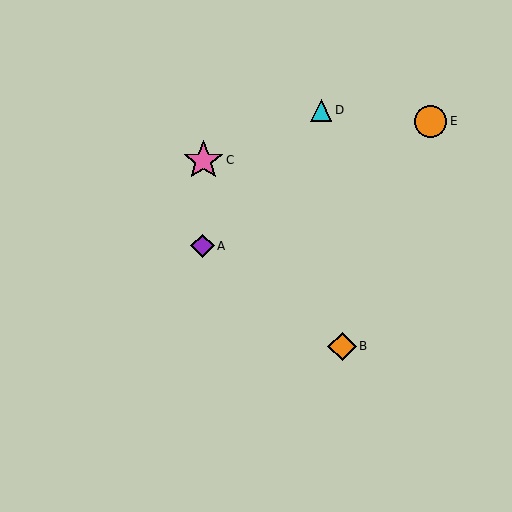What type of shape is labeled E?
Shape E is an orange circle.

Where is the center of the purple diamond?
The center of the purple diamond is at (202, 246).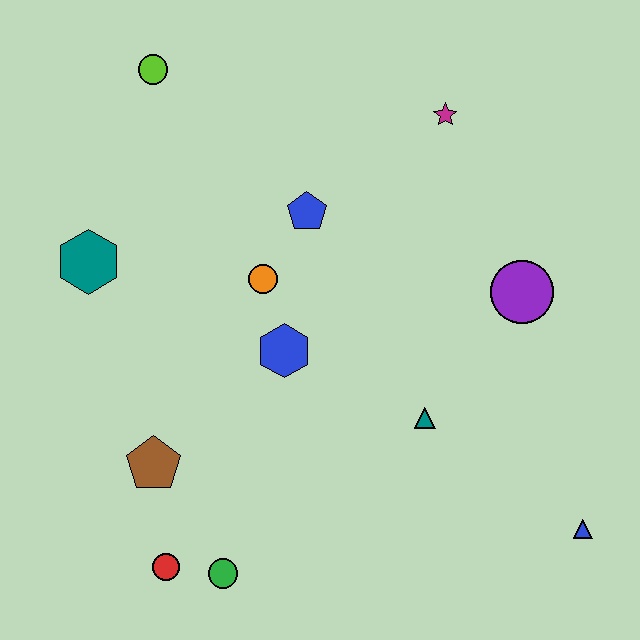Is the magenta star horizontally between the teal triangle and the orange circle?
No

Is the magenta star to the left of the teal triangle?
No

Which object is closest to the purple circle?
The teal triangle is closest to the purple circle.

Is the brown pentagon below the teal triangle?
Yes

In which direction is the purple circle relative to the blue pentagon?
The purple circle is to the right of the blue pentagon.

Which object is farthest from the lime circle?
The blue triangle is farthest from the lime circle.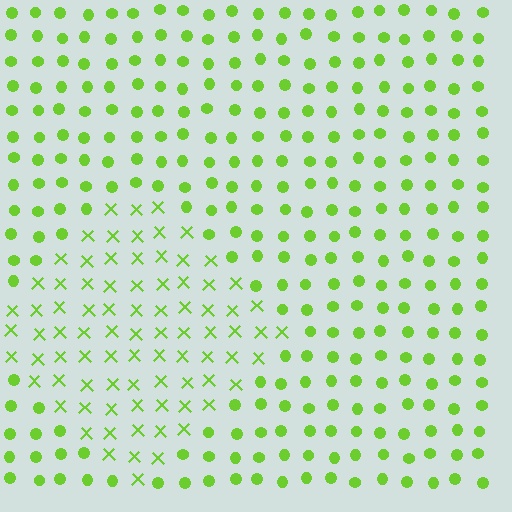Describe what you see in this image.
The image is filled with small lime elements arranged in a uniform grid. A diamond-shaped region contains X marks, while the surrounding area contains circles. The boundary is defined purely by the change in element shape.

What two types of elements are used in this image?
The image uses X marks inside the diamond region and circles outside it.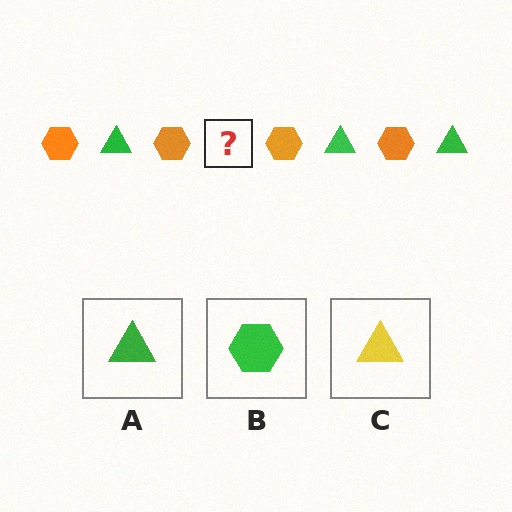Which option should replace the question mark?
Option A.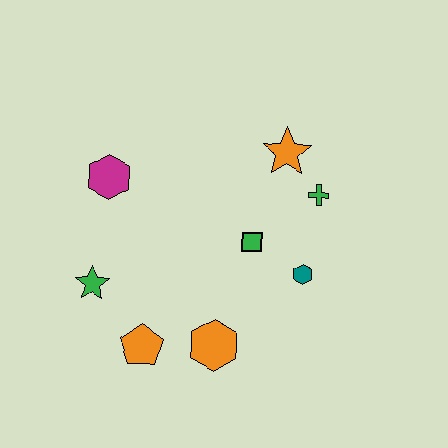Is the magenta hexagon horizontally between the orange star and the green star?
Yes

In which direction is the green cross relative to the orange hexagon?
The green cross is above the orange hexagon.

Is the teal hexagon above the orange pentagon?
Yes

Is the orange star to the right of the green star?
Yes